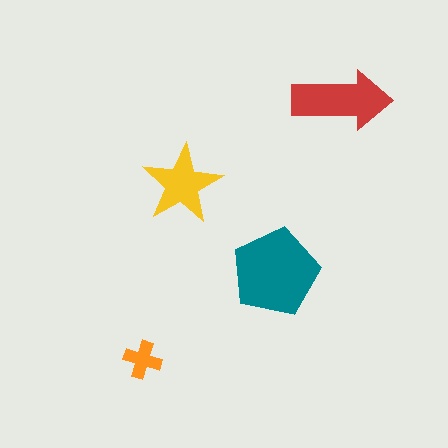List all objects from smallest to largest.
The orange cross, the yellow star, the red arrow, the teal pentagon.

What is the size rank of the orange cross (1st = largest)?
4th.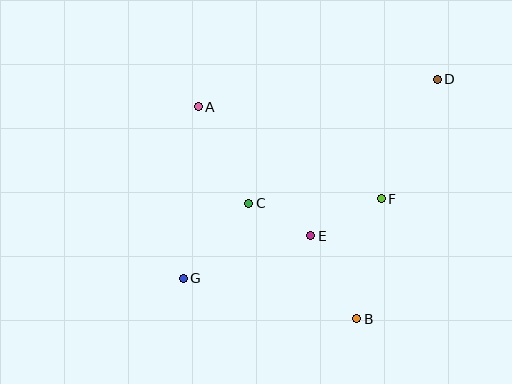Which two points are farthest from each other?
Points D and G are farthest from each other.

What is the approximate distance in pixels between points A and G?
The distance between A and G is approximately 172 pixels.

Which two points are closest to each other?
Points C and E are closest to each other.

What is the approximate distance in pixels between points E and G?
The distance between E and G is approximately 134 pixels.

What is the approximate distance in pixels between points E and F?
The distance between E and F is approximately 79 pixels.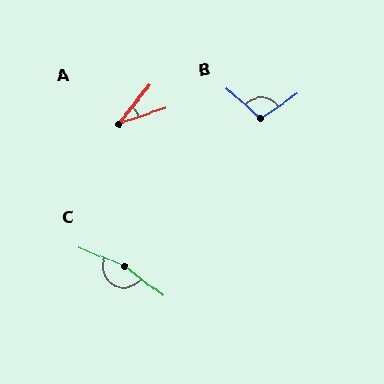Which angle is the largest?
C, at approximately 164 degrees.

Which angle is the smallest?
A, at approximately 32 degrees.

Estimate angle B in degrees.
Approximately 104 degrees.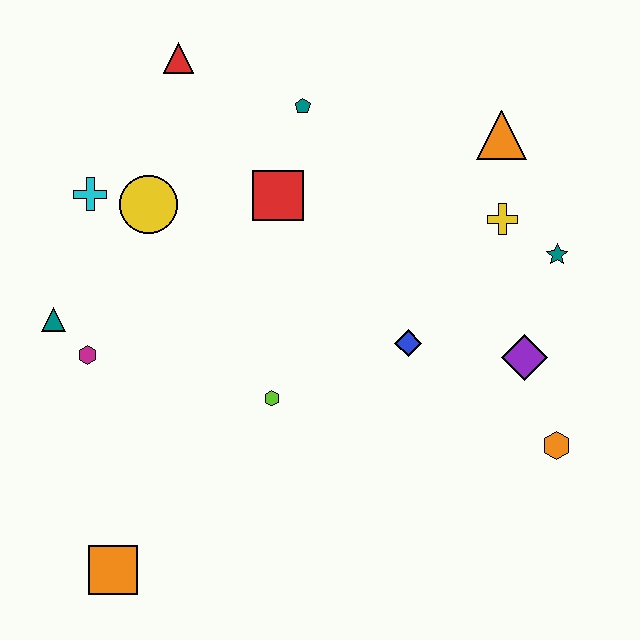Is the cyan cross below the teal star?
No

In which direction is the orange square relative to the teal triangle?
The orange square is below the teal triangle.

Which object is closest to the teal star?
The yellow cross is closest to the teal star.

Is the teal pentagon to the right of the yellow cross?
No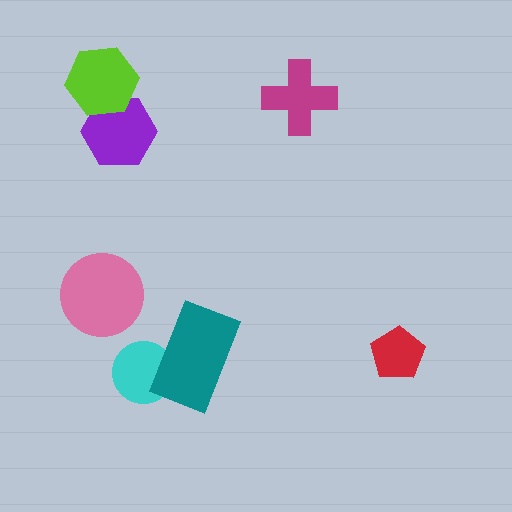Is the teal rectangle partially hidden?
No, no other shape covers it.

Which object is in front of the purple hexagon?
The lime hexagon is in front of the purple hexagon.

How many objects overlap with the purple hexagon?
1 object overlaps with the purple hexagon.